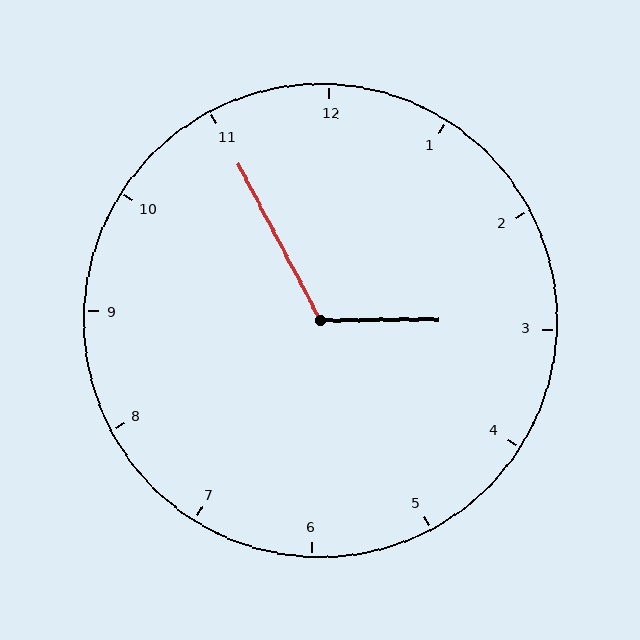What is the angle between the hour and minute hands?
Approximately 118 degrees.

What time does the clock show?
2:55.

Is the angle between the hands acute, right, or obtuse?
It is obtuse.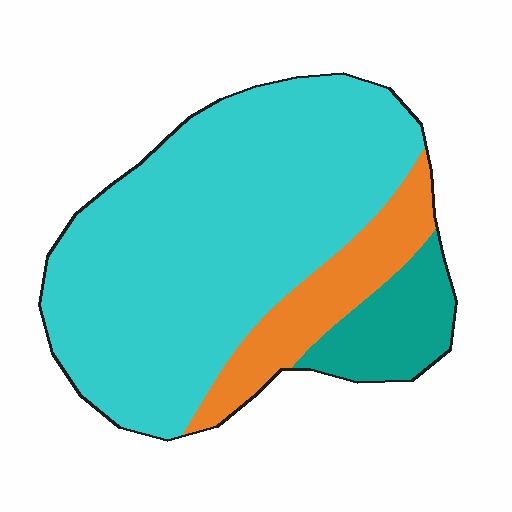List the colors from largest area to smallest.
From largest to smallest: cyan, orange, teal.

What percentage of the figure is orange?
Orange covers about 15% of the figure.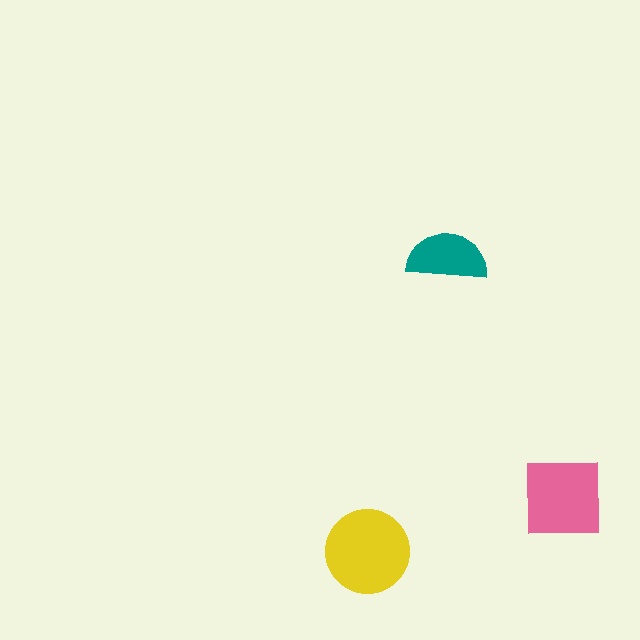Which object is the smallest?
The teal semicircle.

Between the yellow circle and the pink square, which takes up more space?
The yellow circle.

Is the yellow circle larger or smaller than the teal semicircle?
Larger.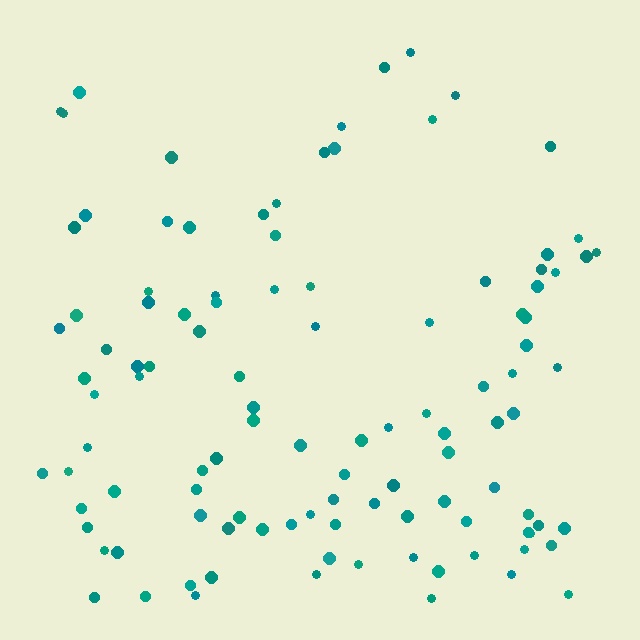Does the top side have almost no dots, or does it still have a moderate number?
Still a moderate number, just noticeably fewer than the bottom.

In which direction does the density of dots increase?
From top to bottom, with the bottom side densest.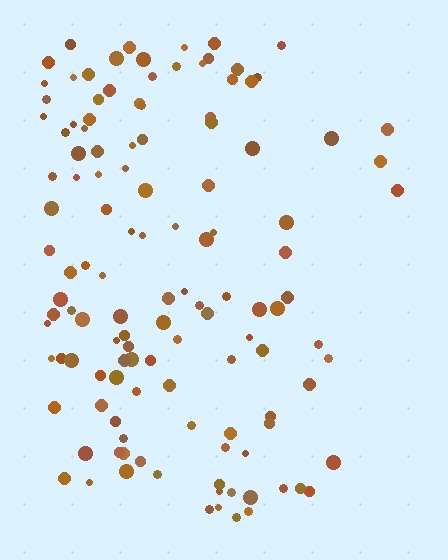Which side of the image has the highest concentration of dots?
The left.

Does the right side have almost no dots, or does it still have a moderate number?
Still a moderate number, just noticeably fewer than the left.